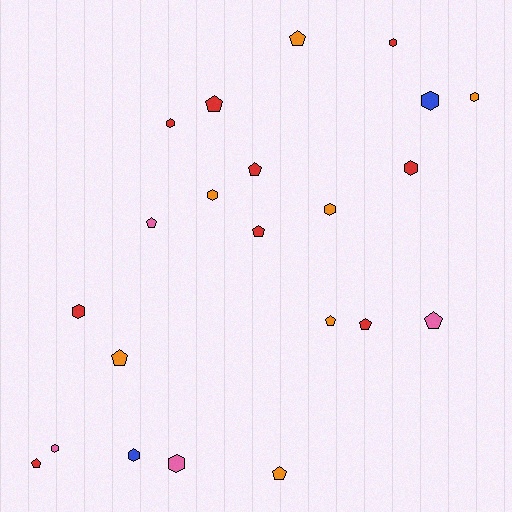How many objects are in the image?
There are 22 objects.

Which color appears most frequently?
Red, with 9 objects.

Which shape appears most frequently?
Pentagon, with 11 objects.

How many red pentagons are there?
There are 5 red pentagons.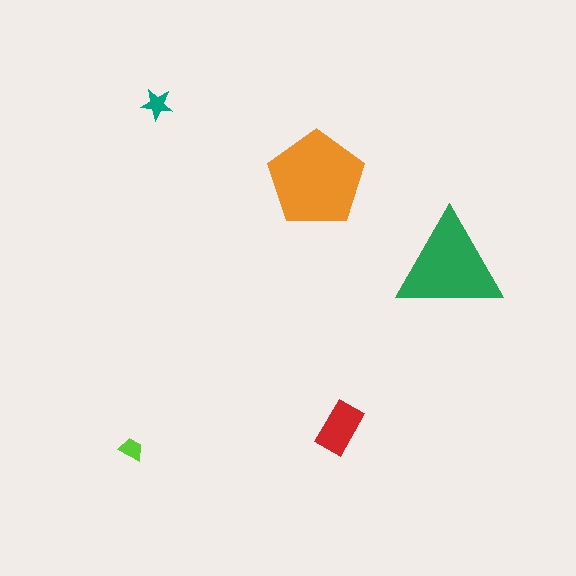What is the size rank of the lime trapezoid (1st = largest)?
5th.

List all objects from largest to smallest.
The orange pentagon, the green triangle, the red rectangle, the teal star, the lime trapezoid.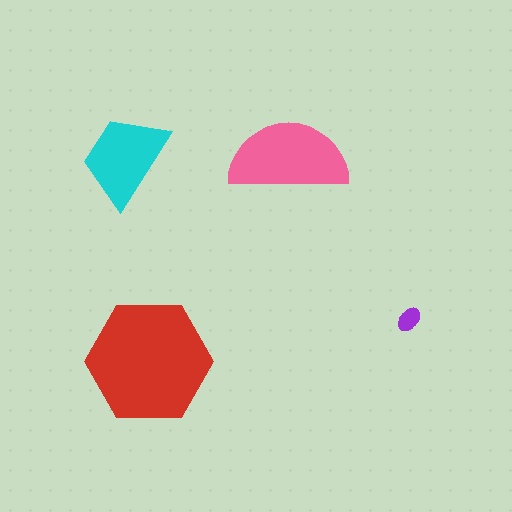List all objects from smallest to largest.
The purple ellipse, the cyan trapezoid, the pink semicircle, the red hexagon.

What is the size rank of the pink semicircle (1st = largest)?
2nd.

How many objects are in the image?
There are 4 objects in the image.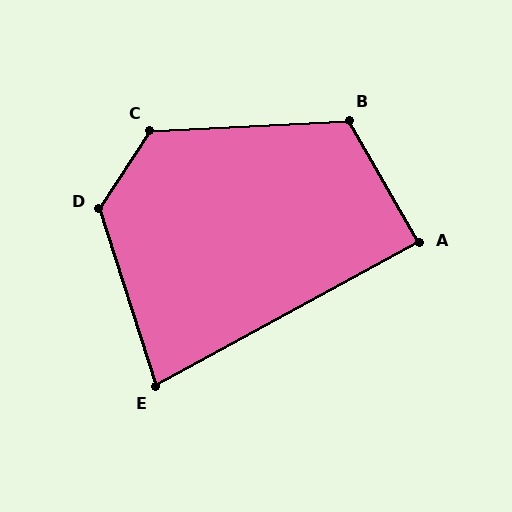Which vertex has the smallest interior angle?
E, at approximately 79 degrees.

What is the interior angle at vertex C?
Approximately 126 degrees (obtuse).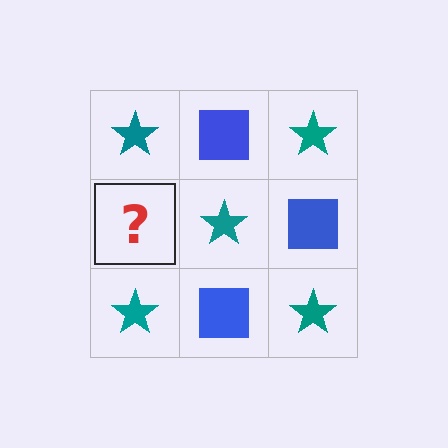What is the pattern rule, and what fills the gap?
The rule is that it alternates teal star and blue square in a checkerboard pattern. The gap should be filled with a blue square.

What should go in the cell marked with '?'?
The missing cell should contain a blue square.